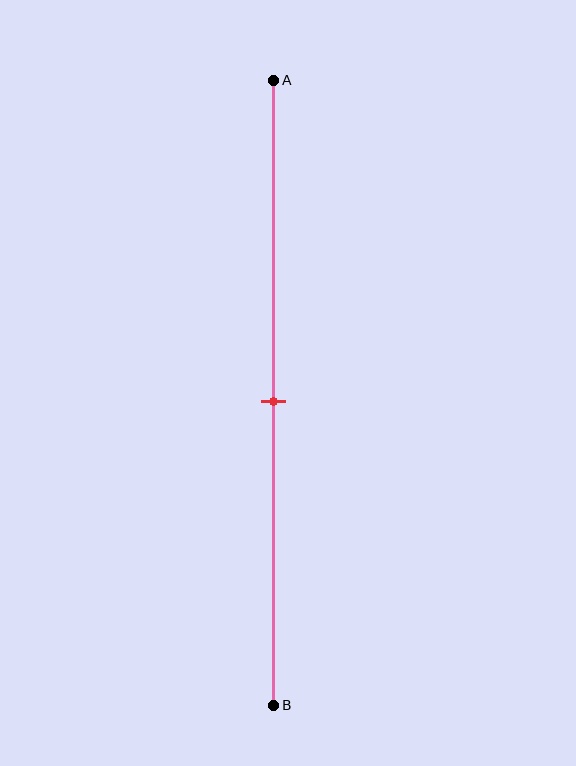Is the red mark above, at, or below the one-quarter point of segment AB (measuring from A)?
The red mark is below the one-quarter point of segment AB.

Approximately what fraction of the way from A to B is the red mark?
The red mark is approximately 50% of the way from A to B.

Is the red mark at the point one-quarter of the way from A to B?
No, the mark is at about 50% from A, not at the 25% one-quarter point.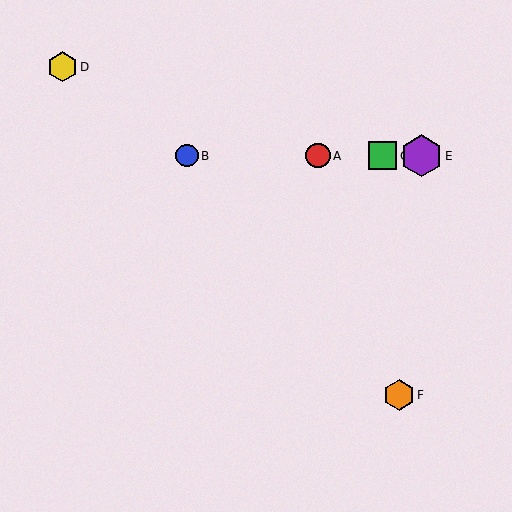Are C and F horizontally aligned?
No, C is at y≈156 and F is at y≈395.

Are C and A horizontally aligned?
Yes, both are at y≈156.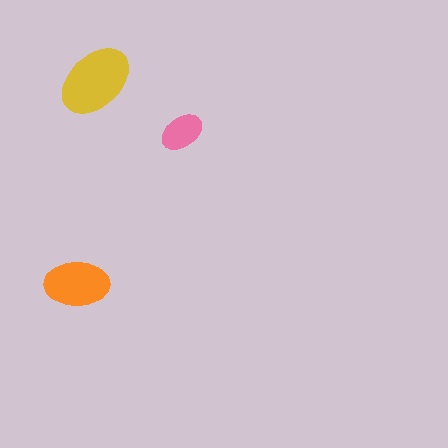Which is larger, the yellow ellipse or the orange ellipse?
The yellow one.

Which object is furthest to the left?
The orange ellipse is leftmost.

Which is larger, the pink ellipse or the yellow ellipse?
The yellow one.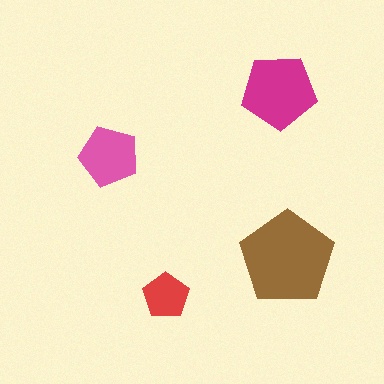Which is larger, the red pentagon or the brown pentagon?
The brown one.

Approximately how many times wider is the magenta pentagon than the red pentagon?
About 1.5 times wider.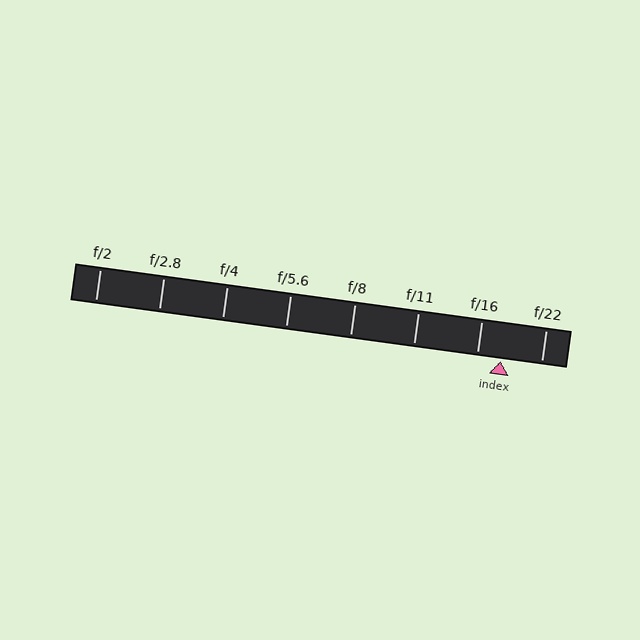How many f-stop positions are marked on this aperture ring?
There are 8 f-stop positions marked.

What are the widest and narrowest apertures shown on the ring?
The widest aperture shown is f/2 and the narrowest is f/22.